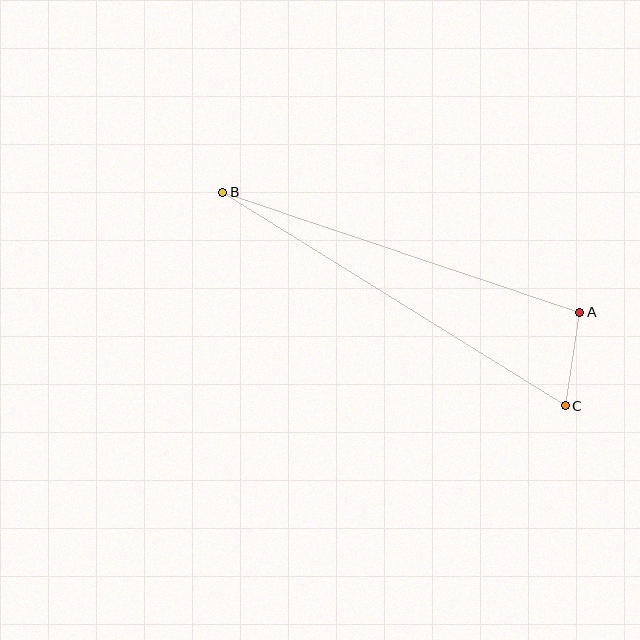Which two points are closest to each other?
Points A and C are closest to each other.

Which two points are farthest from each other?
Points B and C are farthest from each other.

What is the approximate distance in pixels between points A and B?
The distance between A and B is approximately 377 pixels.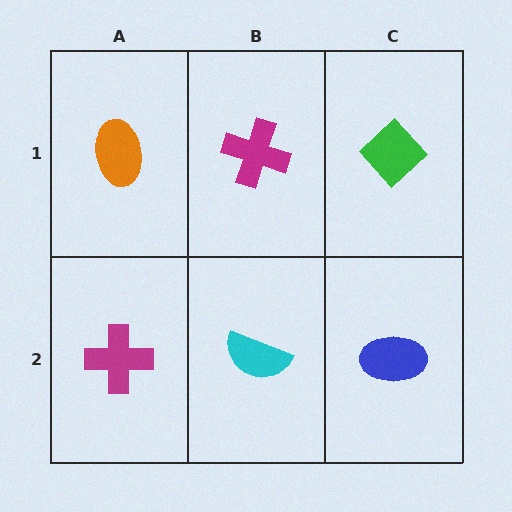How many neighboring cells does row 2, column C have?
2.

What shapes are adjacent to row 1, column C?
A blue ellipse (row 2, column C), a magenta cross (row 1, column B).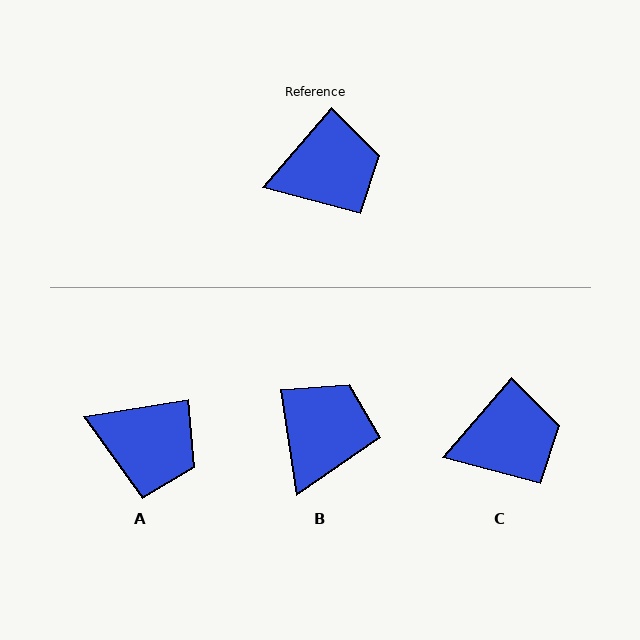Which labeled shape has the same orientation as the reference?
C.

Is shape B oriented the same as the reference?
No, it is off by about 49 degrees.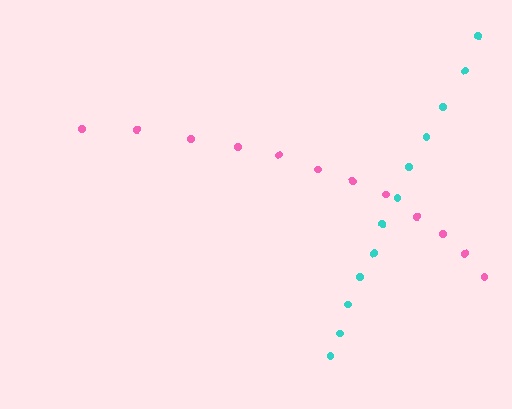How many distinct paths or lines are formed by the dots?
There are 2 distinct paths.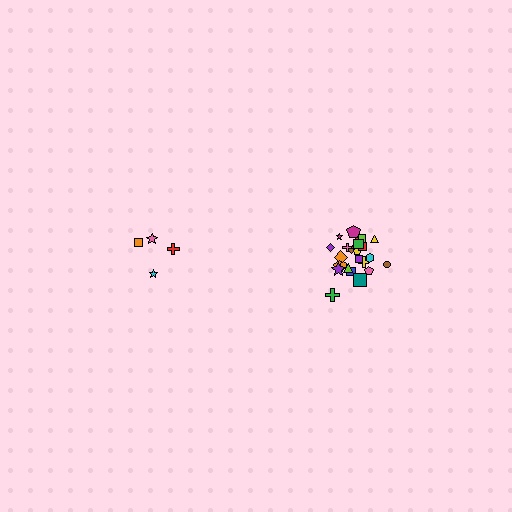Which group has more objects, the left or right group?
The right group.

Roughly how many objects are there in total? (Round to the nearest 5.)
Roughly 30 objects in total.